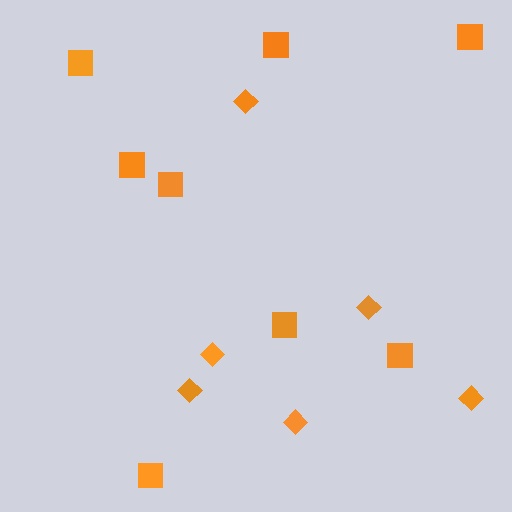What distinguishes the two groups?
There are 2 groups: one group of diamonds (6) and one group of squares (8).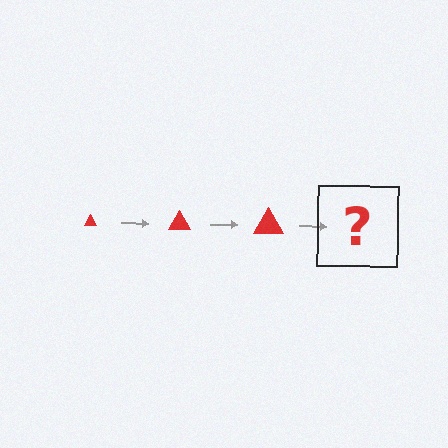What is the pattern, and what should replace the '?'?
The pattern is that the triangle gets progressively larger each step. The '?' should be a red triangle, larger than the previous one.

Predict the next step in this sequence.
The next step is a red triangle, larger than the previous one.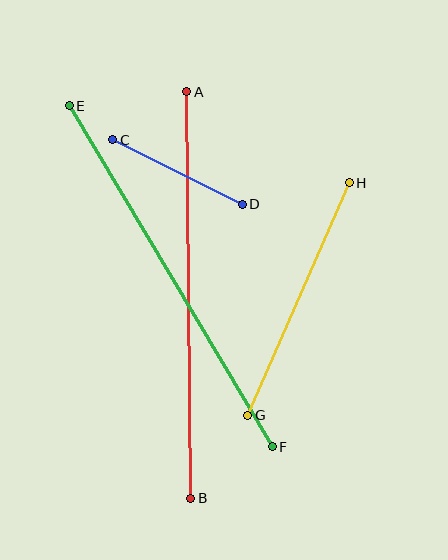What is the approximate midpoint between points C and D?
The midpoint is at approximately (178, 172) pixels.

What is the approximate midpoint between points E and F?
The midpoint is at approximately (171, 276) pixels.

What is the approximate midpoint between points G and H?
The midpoint is at approximately (299, 299) pixels.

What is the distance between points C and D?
The distance is approximately 145 pixels.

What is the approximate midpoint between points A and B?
The midpoint is at approximately (189, 295) pixels.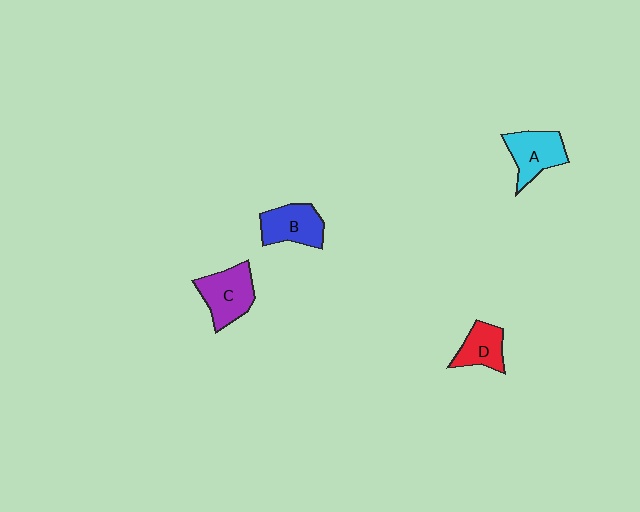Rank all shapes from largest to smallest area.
From largest to smallest: C (purple), A (cyan), B (blue), D (red).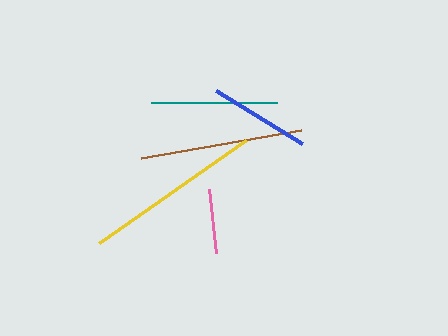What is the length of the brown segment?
The brown segment is approximately 163 pixels long.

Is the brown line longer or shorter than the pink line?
The brown line is longer than the pink line.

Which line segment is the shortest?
The pink line is the shortest at approximately 64 pixels.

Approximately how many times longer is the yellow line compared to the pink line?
The yellow line is approximately 2.8 times the length of the pink line.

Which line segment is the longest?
The yellow line is the longest at approximately 179 pixels.